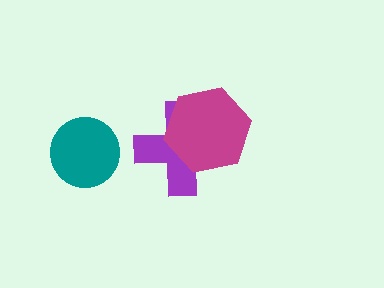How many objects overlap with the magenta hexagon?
1 object overlaps with the magenta hexagon.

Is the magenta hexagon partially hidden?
No, no other shape covers it.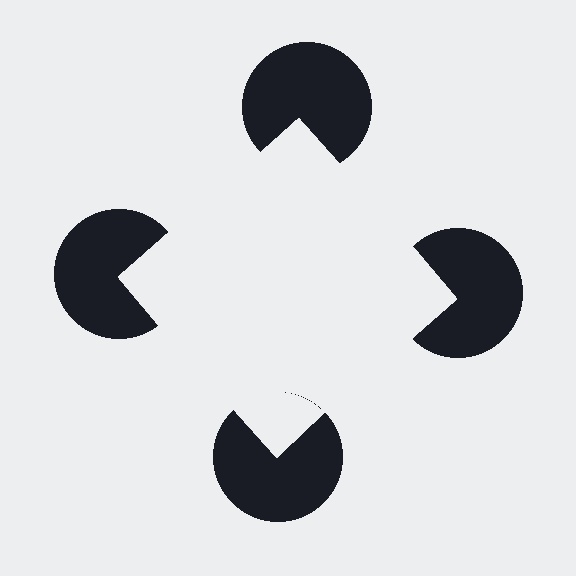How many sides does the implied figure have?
4 sides.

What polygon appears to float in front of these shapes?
An illusory square — its edges are inferred from the aligned wedge cuts in the pac-man discs, not physically drawn.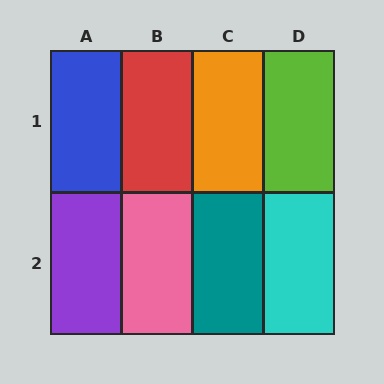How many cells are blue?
1 cell is blue.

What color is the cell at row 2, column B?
Pink.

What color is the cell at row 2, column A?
Purple.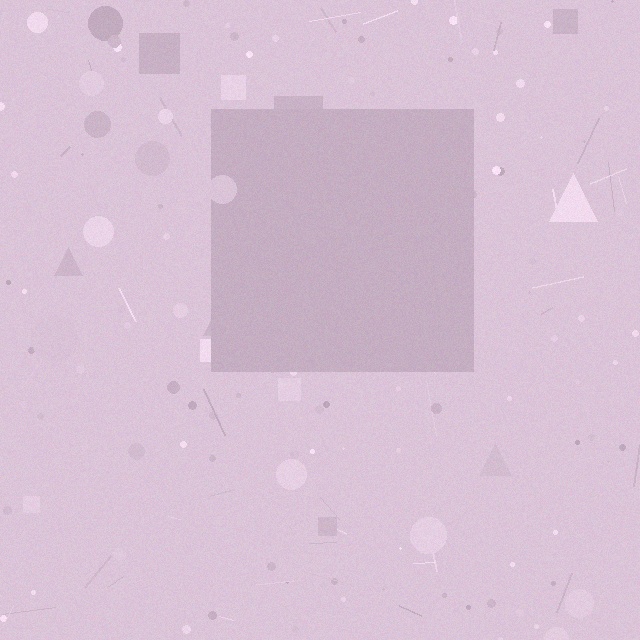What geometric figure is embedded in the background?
A square is embedded in the background.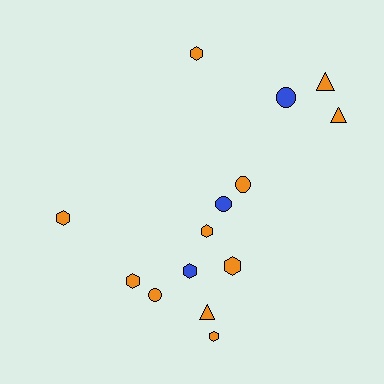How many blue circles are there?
There are 2 blue circles.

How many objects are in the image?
There are 14 objects.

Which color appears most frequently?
Orange, with 11 objects.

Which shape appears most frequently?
Hexagon, with 7 objects.